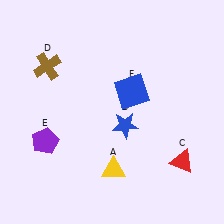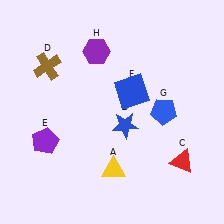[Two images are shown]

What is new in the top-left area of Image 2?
A purple hexagon (H) was added in the top-left area of Image 2.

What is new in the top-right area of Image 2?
A blue pentagon (G) was added in the top-right area of Image 2.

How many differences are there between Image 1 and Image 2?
There are 2 differences between the two images.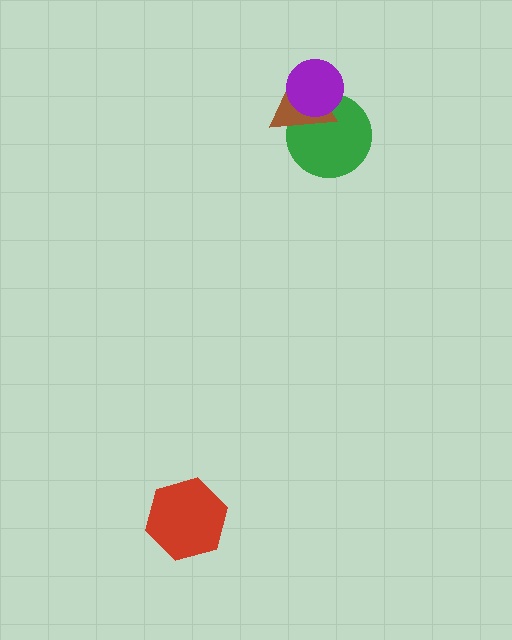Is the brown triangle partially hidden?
Yes, it is partially covered by another shape.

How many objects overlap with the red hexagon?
0 objects overlap with the red hexagon.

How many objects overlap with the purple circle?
2 objects overlap with the purple circle.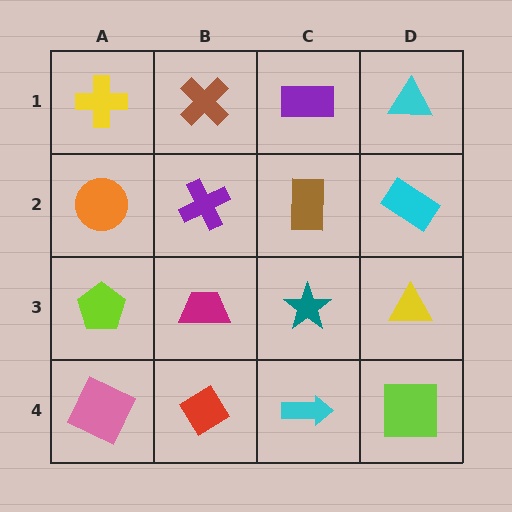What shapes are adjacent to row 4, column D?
A yellow triangle (row 3, column D), a cyan arrow (row 4, column C).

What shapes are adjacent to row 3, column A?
An orange circle (row 2, column A), a pink square (row 4, column A), a magenta trapezoid (row 3, column B).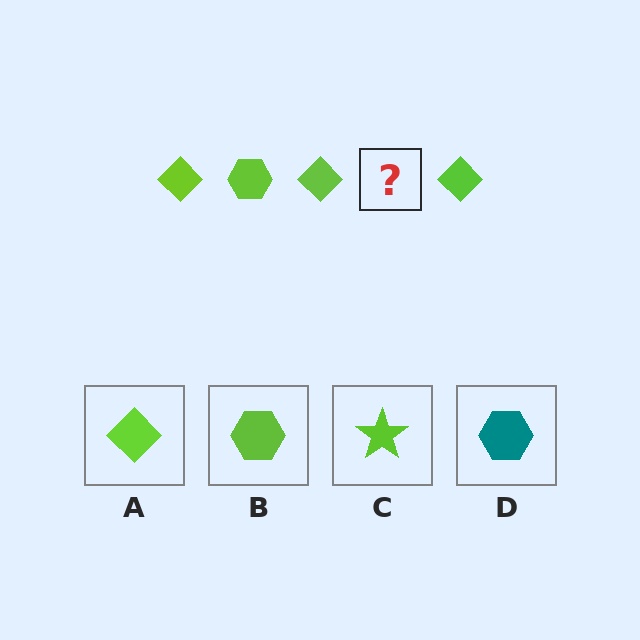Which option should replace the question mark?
Option B.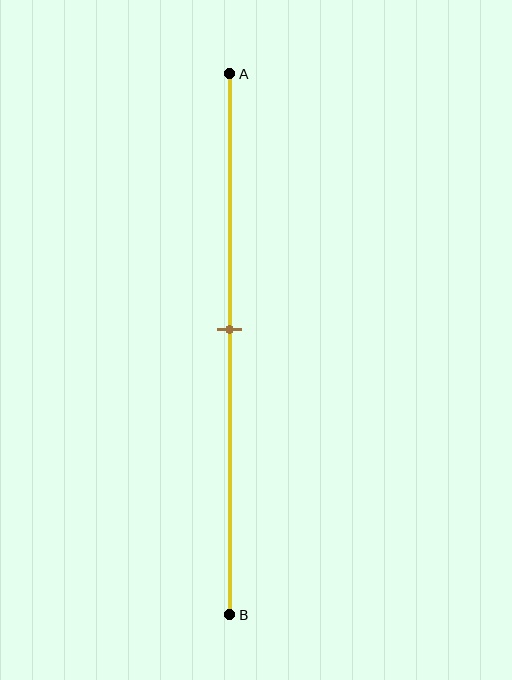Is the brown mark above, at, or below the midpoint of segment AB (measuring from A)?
The brown mark is approximately at the midpoint of segment AB.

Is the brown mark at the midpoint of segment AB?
Yes, the mark is approximately at the midpoint.